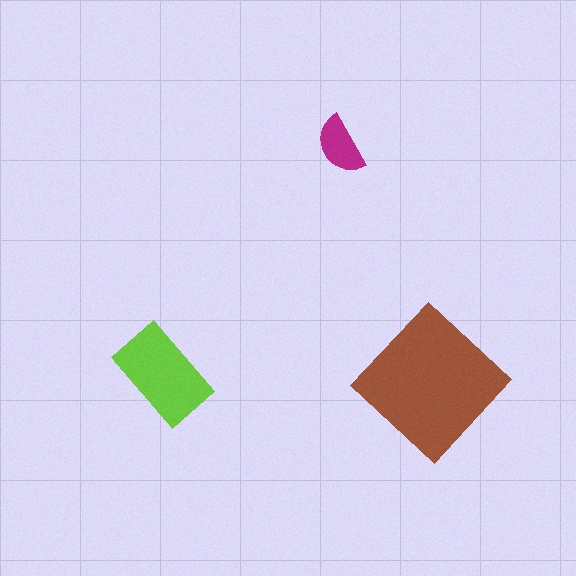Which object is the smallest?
The magenta semicircle.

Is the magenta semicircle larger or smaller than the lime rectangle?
Smaller.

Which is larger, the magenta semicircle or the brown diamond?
The brown diamond.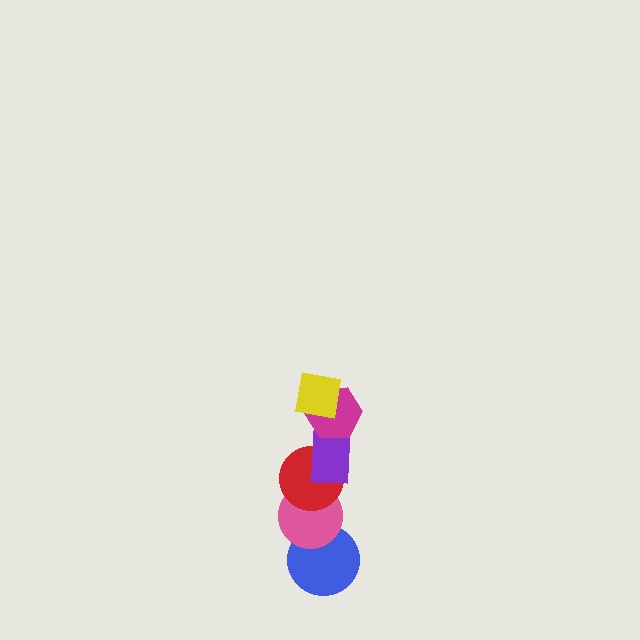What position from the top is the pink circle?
The pink circle is 5th from the top.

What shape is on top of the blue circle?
The pink circle is on top of the blue circle.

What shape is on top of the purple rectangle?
The magenta hexagon is on top of the purple rectangle.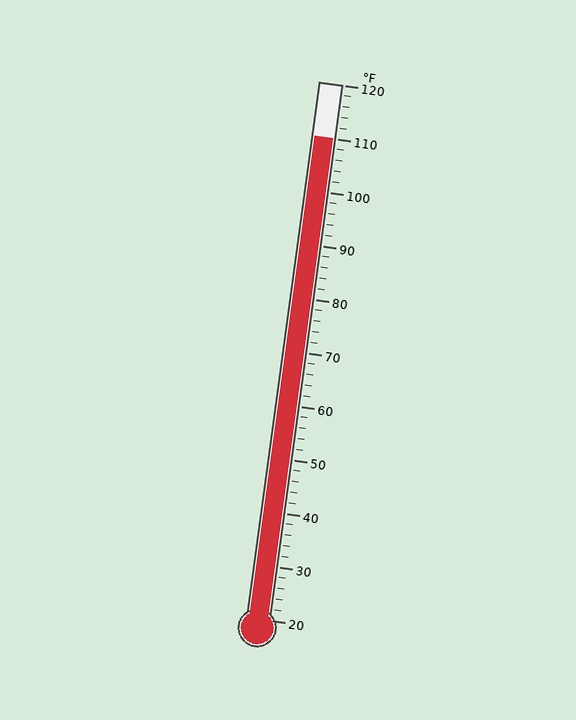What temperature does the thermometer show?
The thermometer shows approximately 110°F.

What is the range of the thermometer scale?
The thermometer scale ranges from 20°F to 120°F.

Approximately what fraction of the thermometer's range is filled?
The thermometer is filled to approximately 90% of its range.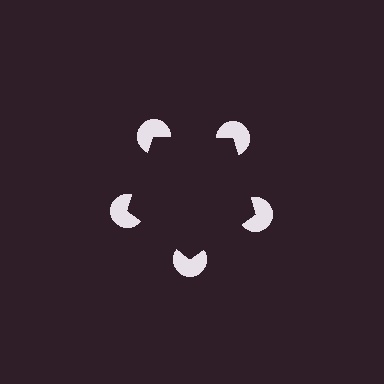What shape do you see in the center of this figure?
An illusory pentagon — its edges are inferred from the aligned wedge cuts in the pac-man discs, not physically drawn.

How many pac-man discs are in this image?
There are 5 — one at each vertex of the illusory pentagon.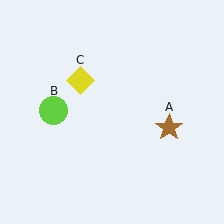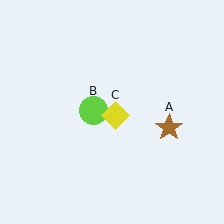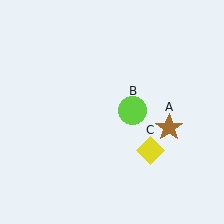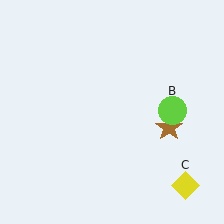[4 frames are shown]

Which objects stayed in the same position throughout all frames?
Brown star (object A) remained stationary.